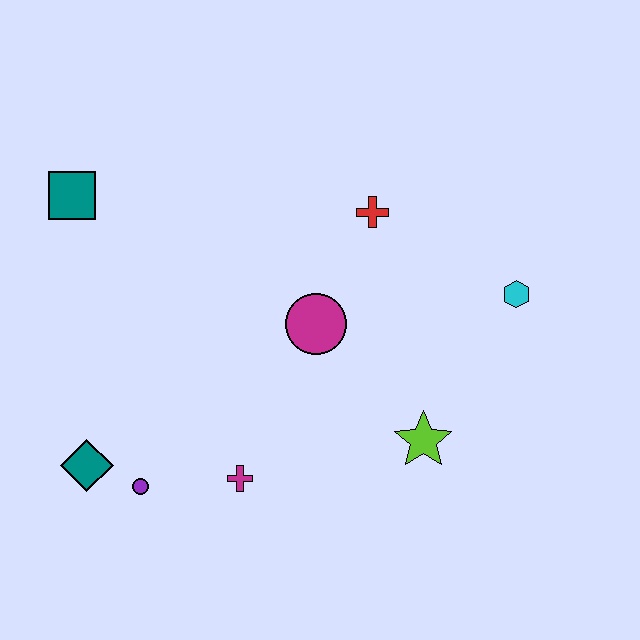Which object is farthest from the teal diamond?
The cyan hexagon is farthest from the teal diamond.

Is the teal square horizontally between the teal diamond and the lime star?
No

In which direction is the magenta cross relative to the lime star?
The magenta cross is to the left of the lime star.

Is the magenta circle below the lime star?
No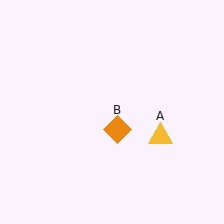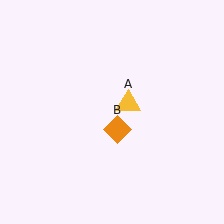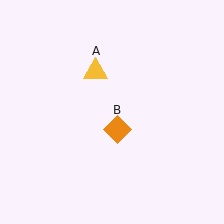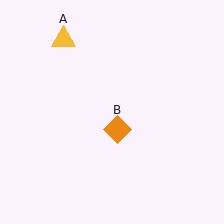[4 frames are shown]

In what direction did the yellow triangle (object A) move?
The yellow triangle (object A) moved up and to the left.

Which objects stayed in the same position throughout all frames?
Orange diamond (object B) remained stationary.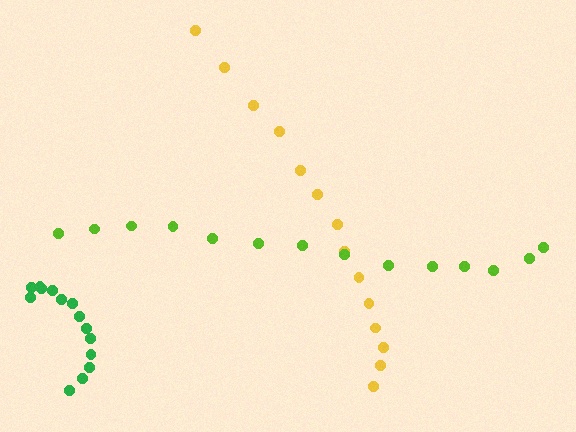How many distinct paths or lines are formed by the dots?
There are 3 distinct paths.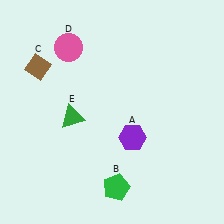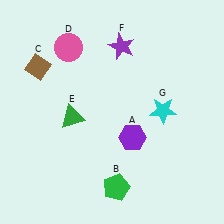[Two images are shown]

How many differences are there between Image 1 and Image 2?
There are 2 differences between the two images.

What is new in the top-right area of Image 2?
A cyan star (G) was added in the top-right area of Image 2.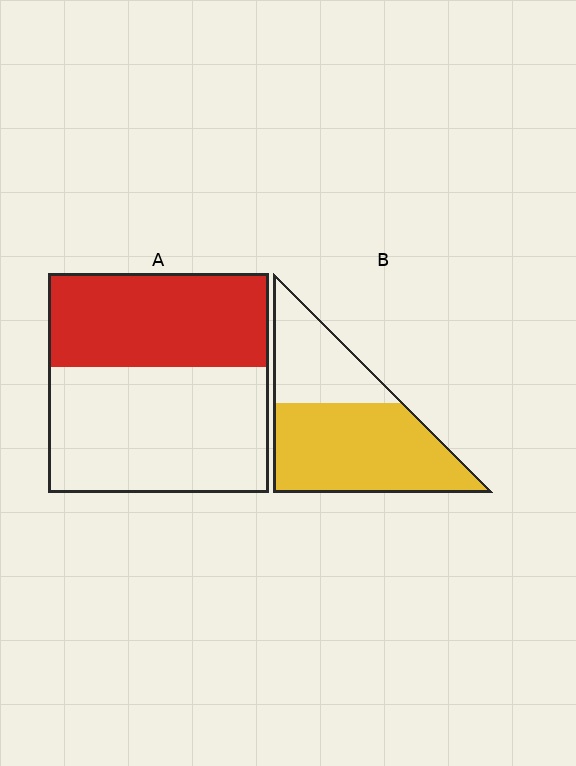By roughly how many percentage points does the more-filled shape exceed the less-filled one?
By roughly 20 percentage points (B over A).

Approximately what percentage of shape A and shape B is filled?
A is approximately 45% and B is approximately 65%.